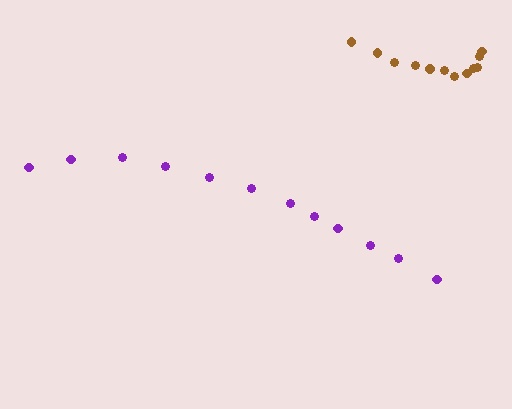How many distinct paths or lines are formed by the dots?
There are 2 distinct paths.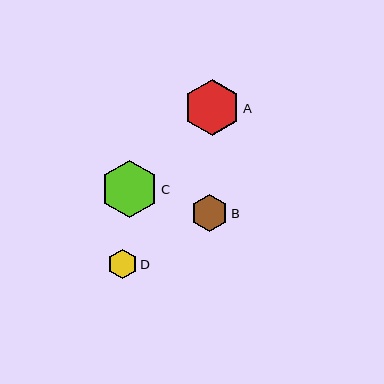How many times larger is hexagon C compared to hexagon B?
Hexagon C is approximately 1.6 times the size of hexagon B.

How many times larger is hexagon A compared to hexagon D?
Hexagon A is approximately 1.9 times the size of hexagon D.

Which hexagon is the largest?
Hexagon C is the largest with a size of approximately 58 pixels.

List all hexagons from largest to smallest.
From largest to smallest: C, A, B, D.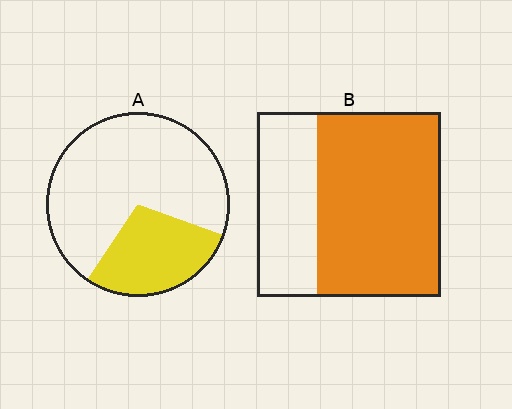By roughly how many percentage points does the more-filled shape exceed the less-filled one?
By roughly 40 percentage points (B over A).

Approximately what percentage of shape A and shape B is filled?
A is approximately 30% and B is approximately 65%.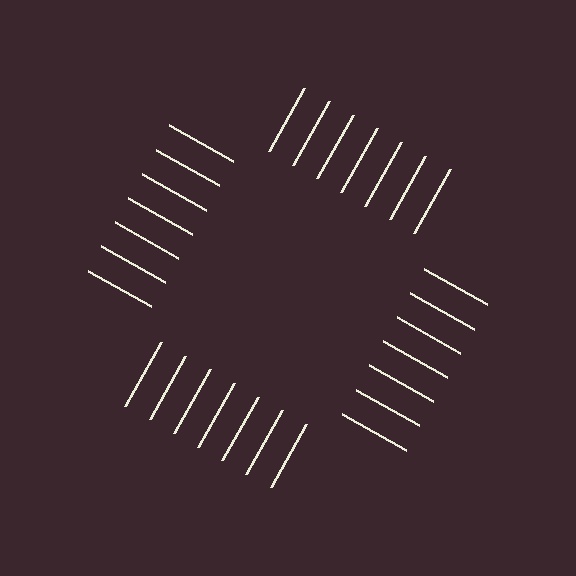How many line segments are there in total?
28 — 7 along each of the 4 edges.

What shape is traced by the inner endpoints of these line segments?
An illusory square — the line segments terminate on its edges but no continuous stroke is drawn.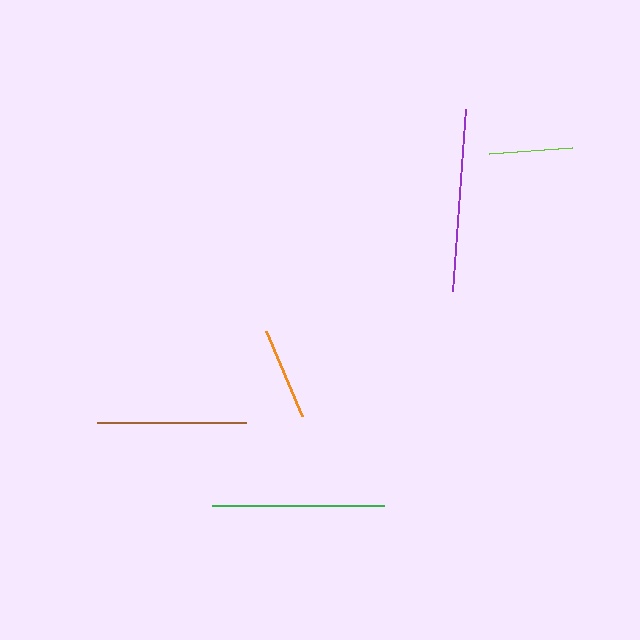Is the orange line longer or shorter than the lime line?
The orange line is longer than the lime line.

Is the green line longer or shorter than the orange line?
The green line is longer than the orange line.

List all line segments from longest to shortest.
From longest to shortest: purple, green, brown, orange, lime.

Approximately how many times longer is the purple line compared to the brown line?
The purple line is approximately 1.2 times the length of the brown line.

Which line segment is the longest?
The purple line is the longest at approximately 183 pixels.